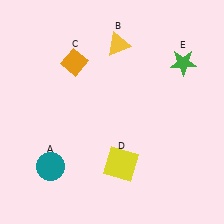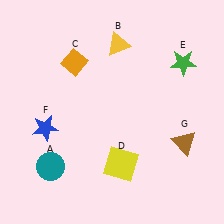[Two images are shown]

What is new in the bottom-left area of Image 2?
A blue star (F) was added in the bottom-left area of Image 2.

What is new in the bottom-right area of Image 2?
A brown triangle (G) was added in the bottom-right area of Image 2.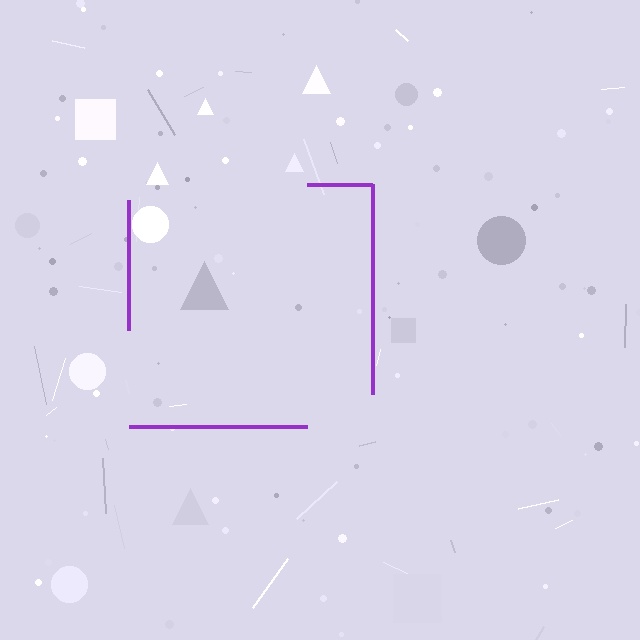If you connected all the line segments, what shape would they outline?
They would outline a square.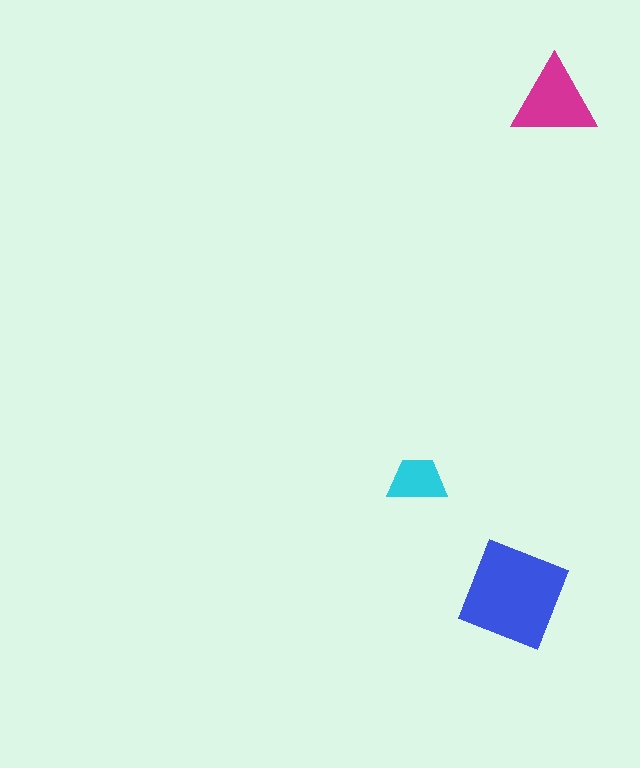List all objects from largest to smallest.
The blue diamond, the magenta triangle, the cyan trapezoid.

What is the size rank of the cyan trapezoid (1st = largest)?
3rd.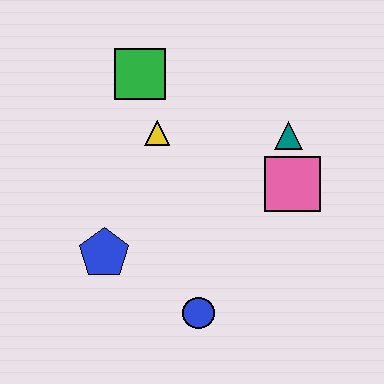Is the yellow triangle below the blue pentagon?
No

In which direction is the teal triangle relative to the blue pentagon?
The teal triangle is to the right of the blue pentagon.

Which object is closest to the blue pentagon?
The blue circle is closest to the blue pentagon.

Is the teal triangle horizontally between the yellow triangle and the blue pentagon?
No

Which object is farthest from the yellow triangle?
The blue circle is farthest from the yellow triangle.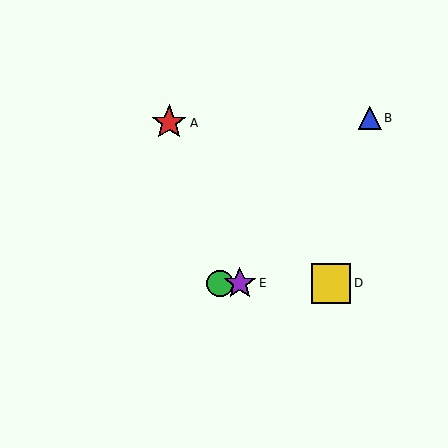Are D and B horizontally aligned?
No, D is at y≈284 and B is at y≈118.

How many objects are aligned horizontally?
3 objects (C, D, E) are aligned horizontally.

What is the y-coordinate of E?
Object E is at y≈284.